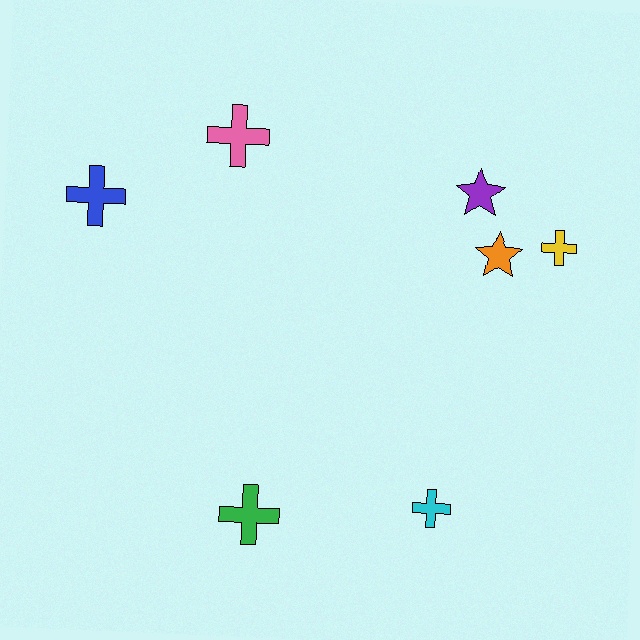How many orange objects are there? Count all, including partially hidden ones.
There is 1 orange object.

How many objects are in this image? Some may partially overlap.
There are 7 objects.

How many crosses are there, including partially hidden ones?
There are 5 crosses.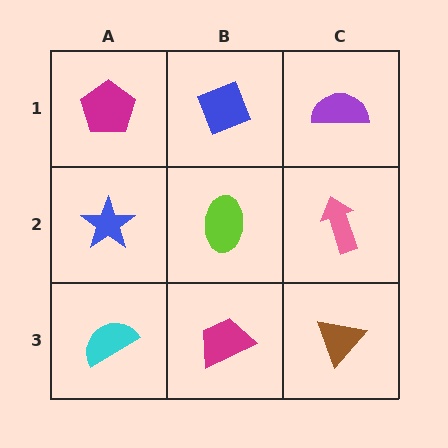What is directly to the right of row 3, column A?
A magenta trapezoid.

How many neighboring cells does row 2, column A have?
3.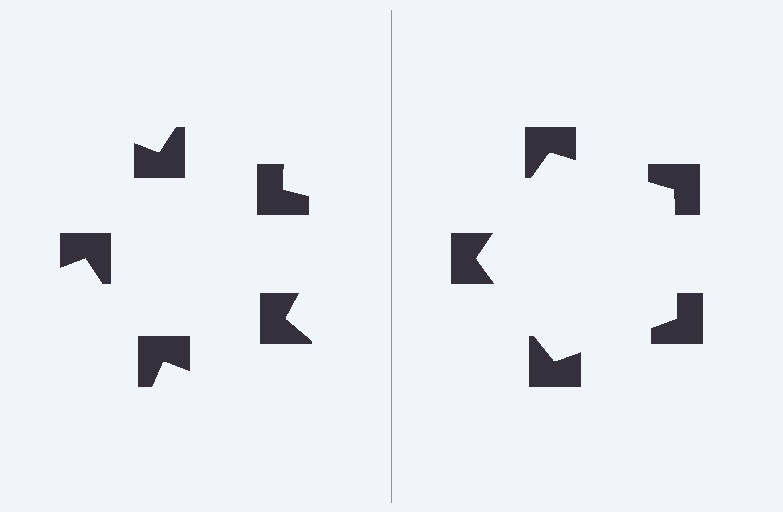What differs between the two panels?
The notched squares are positioned identically on both sides; only the wedge orientations differ. On the right they align to a pentagon; on the left they are misaligned.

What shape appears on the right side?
An illusory pentagon.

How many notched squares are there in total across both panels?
10 — 5 on each side.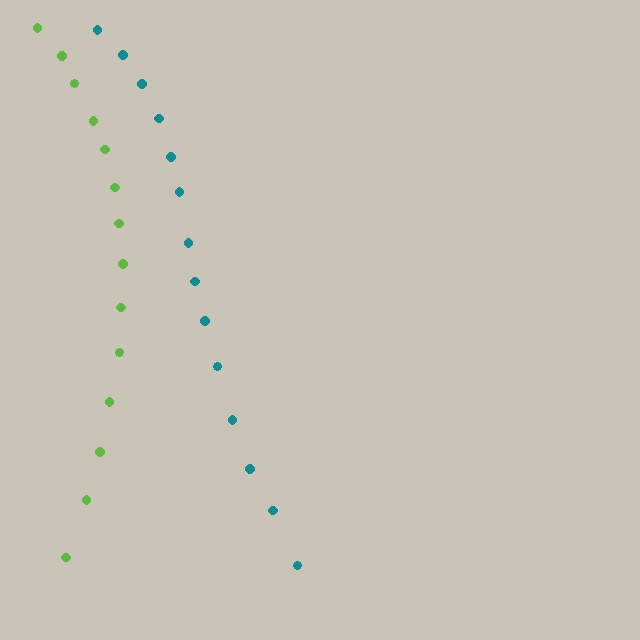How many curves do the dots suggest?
There are 2 distinct paths.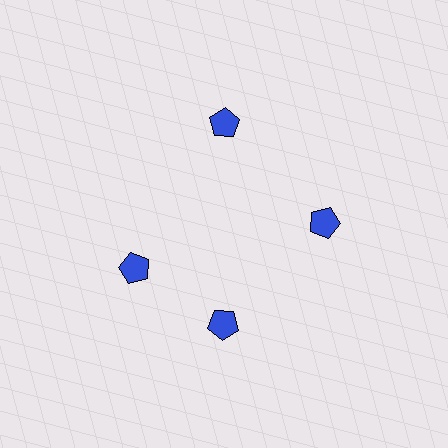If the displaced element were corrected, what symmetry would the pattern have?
It would have 4-fold rotational symmetry — the pattern would map onto itself every 90 degrees.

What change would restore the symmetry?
The symmetry would be restored by rotating it back into even spacing with its neighbors so that all 4 pentagons sit at equal angles and equal distance from the center.